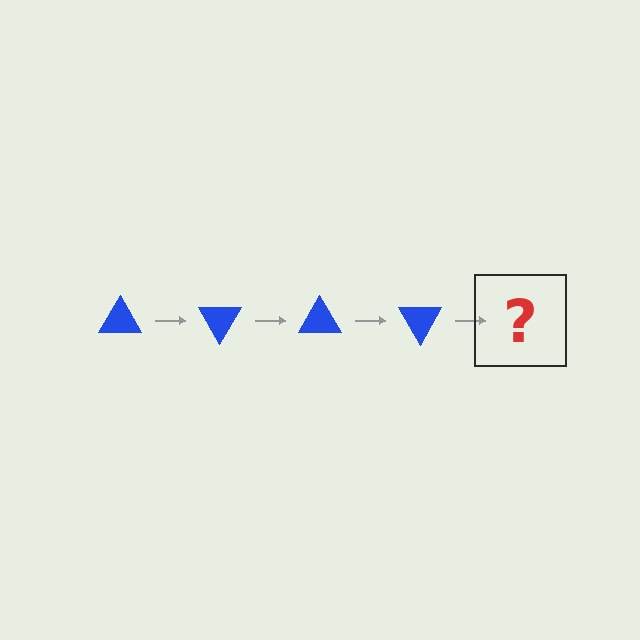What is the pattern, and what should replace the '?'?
The pattern is that the triangle rotates 60 degrees each step. The '?' should be a blue triangle rotated 240 degrees.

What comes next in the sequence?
The next element should be a blue triangle rotated 240 degrees.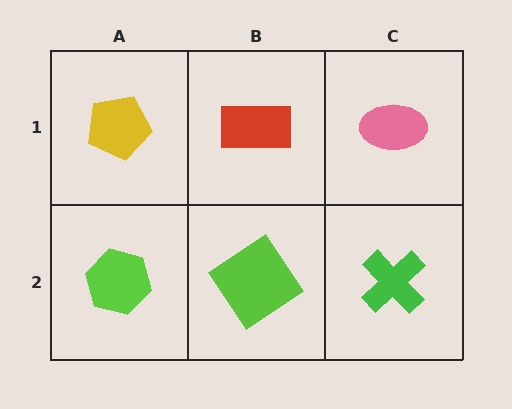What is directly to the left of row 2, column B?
A lime hexagon.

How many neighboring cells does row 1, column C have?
2.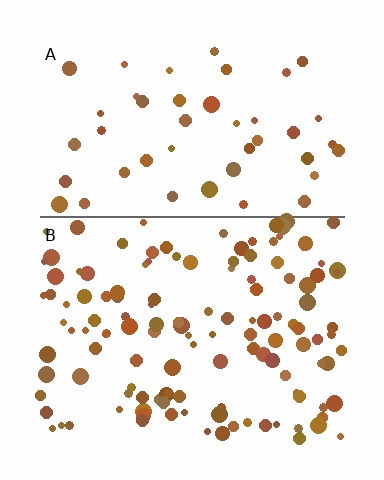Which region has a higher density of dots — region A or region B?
B (the bottom).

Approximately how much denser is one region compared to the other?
Approximately 2.8× — region B over region A.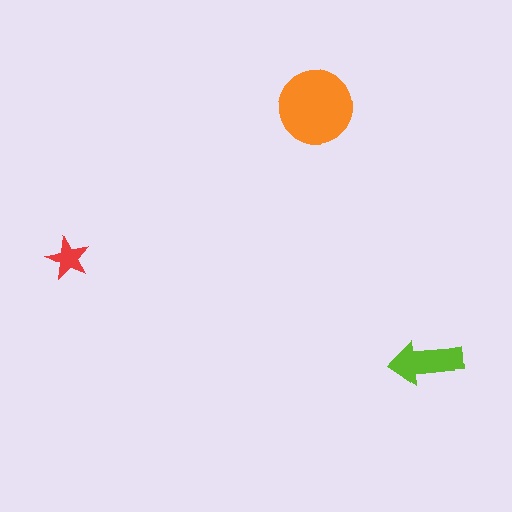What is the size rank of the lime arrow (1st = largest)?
2nd.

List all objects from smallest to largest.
The red star, the lime arrow, the orange circle.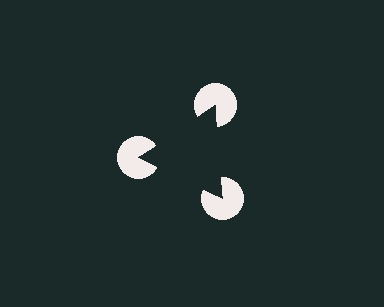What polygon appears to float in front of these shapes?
An illusory triangle — its edges are inferred from the aligned wedge cuts in the pac-man discs, not physically drawn.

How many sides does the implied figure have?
3 sides.